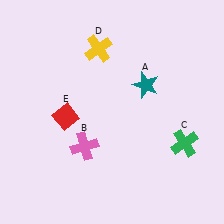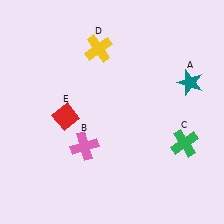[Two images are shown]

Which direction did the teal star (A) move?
The teal star (A) moved right.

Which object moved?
The teal star (A) moved right.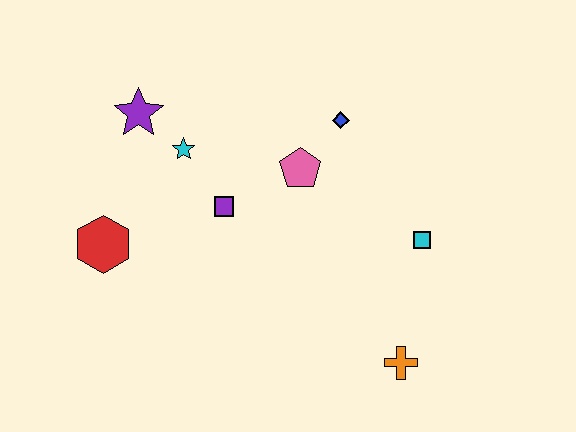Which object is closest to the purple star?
The cyan star is closest to the purple star.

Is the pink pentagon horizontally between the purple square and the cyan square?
Yes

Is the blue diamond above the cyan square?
Yes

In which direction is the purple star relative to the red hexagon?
The purple star is above the red hexagon.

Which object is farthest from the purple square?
The orange cross is farthest from the purple square.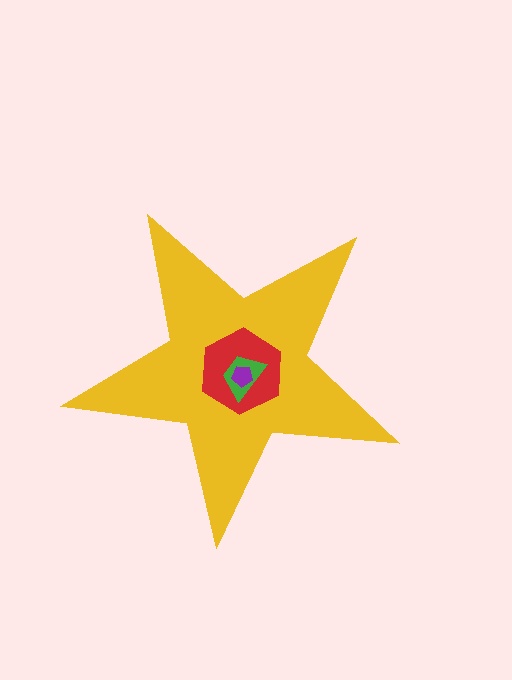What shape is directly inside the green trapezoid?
The purple pentagon.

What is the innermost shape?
The purple pentagon.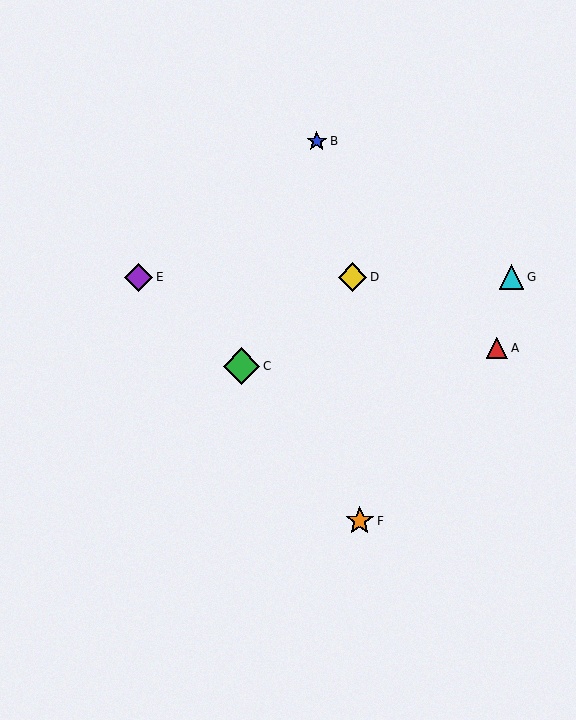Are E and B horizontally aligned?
No, E is at y≈277 and B is at y≈141.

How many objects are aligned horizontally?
3 objects (D, E, G) are aligned horizontally.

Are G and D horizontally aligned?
Yes, both are at y≈277.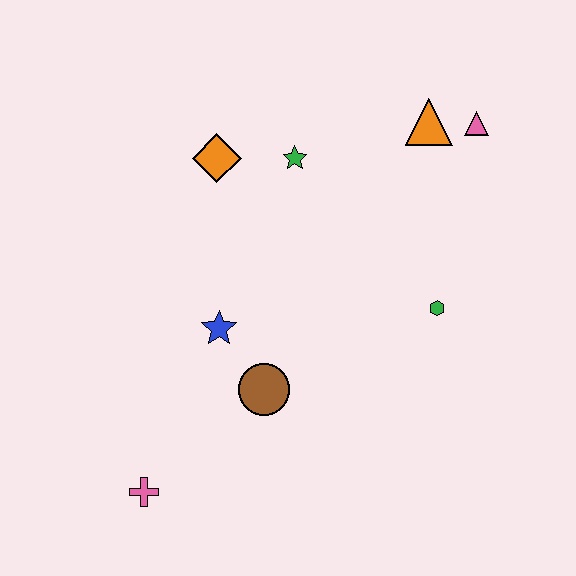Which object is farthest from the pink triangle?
The pink cross is farthest from the pink triangle.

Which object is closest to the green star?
The orange diamond is closest to the green star.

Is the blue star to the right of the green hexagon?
No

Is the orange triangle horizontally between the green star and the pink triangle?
Yes